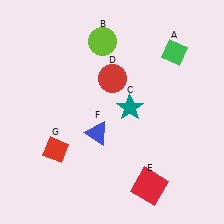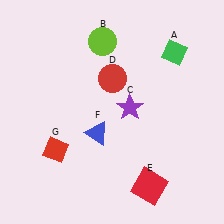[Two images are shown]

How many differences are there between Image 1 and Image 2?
There is 1 difference between the two images.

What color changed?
The star (C) changed from teal in Image 1 to purple in Image 2.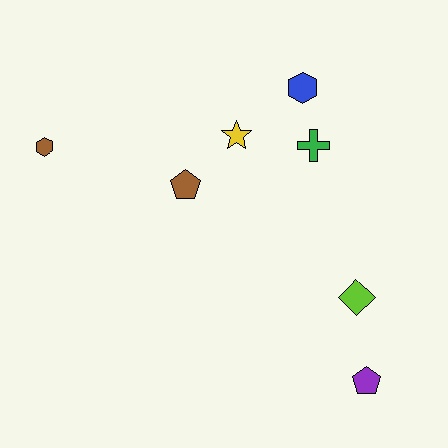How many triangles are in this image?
There are no triangles.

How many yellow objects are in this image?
There is 1 yellow object.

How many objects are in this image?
There are 7 objects.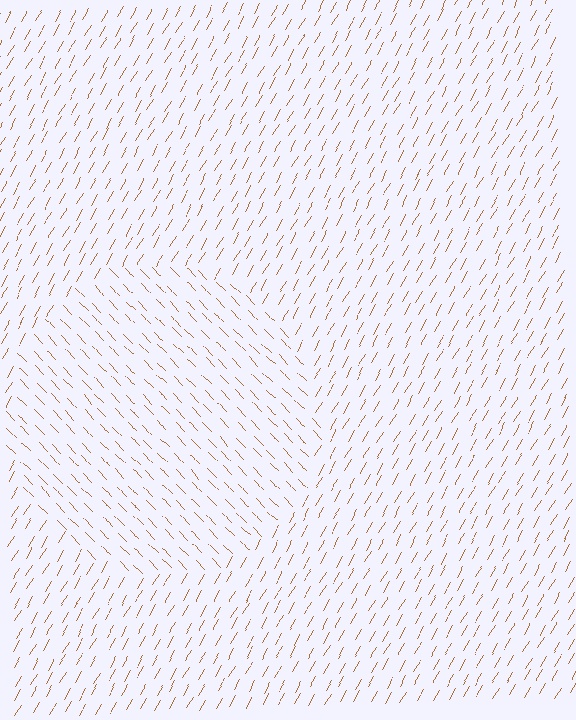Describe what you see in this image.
The image is filled with small brown line segments. A circle region in the image has lines oriented differently from the surrounding lines, creating a visible texture boundary.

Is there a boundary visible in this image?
Yes, there is a texture boundary formed by a change in line orientation.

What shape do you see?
I see a circle.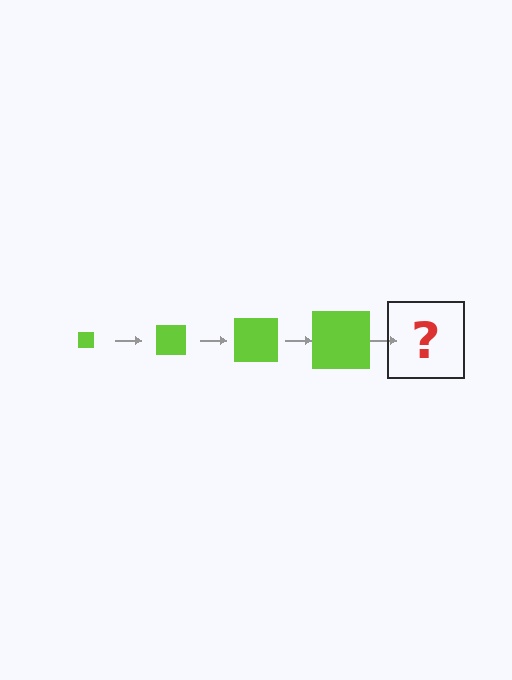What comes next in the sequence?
The next element should be a lime square, larger than the previous one.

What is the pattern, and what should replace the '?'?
The pattern is that the square gets progressively larger each step. The '?' should be a lime square, larger than the previous one.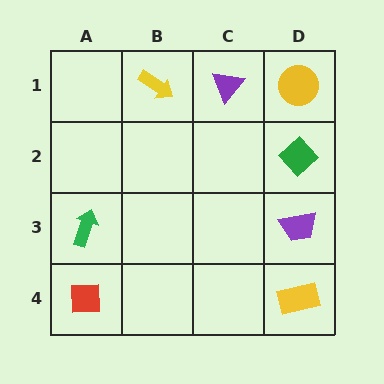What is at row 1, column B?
A yellow arrow.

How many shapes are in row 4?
2 shapes.